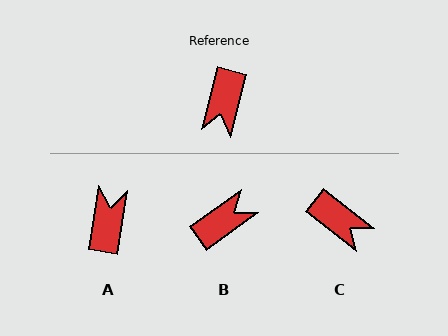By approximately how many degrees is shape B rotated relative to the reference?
Approximately 140 degrees counter-clockwise.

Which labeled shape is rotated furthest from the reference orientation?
A, about 175 degrees away.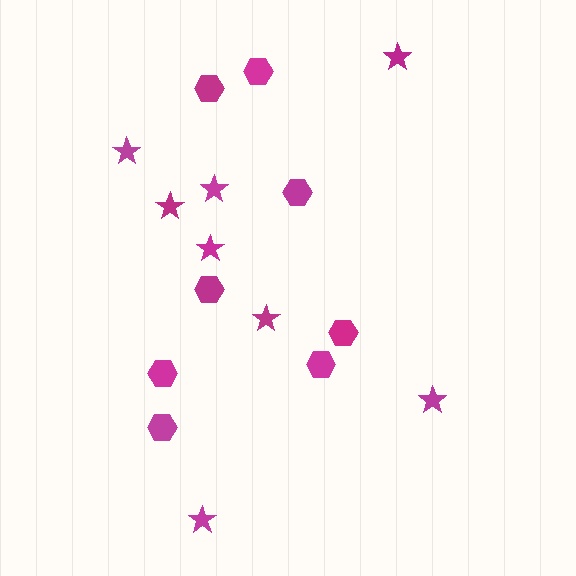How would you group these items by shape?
There are 2 groups: one group of hexagons (8) and one group of stars (8).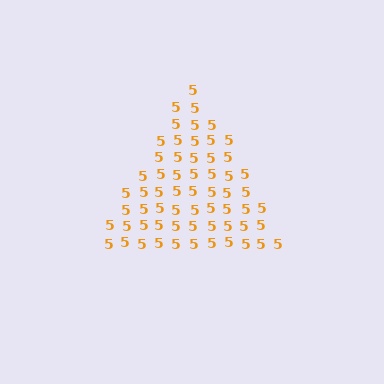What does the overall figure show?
The overall figure shows a triangle.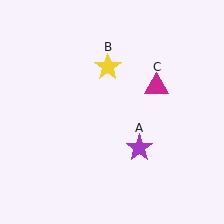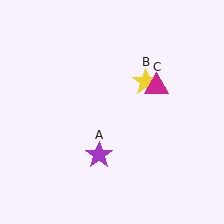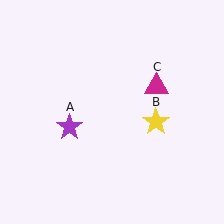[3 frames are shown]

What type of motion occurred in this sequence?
The purple star (object A), yellow star (object B) rotated clockwise around the center of the scene.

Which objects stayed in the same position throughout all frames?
Magenta triangle (object C) remained stationary.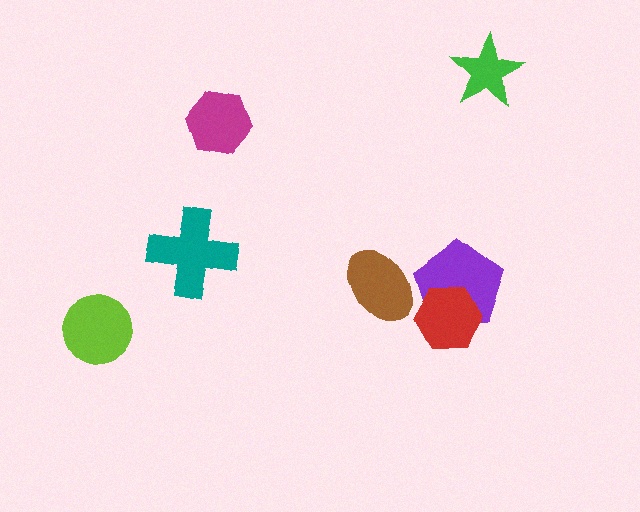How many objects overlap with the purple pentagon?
1 object overlaps with the purple pentagon.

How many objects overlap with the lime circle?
0 objects overlap with the lime circle.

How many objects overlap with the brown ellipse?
0 objects overlap with the brown ellipse.